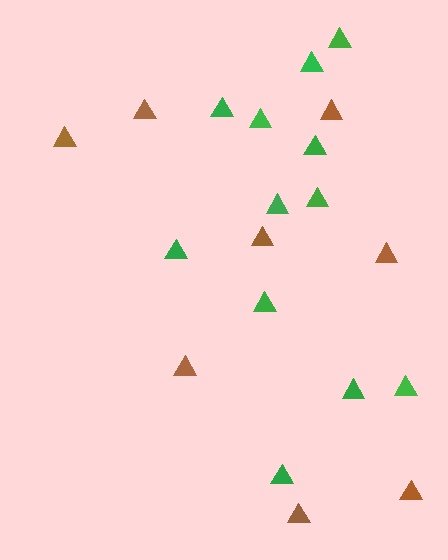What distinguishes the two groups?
There are 2 groups: one group of brown triangles (8) and one group of green triangles (12).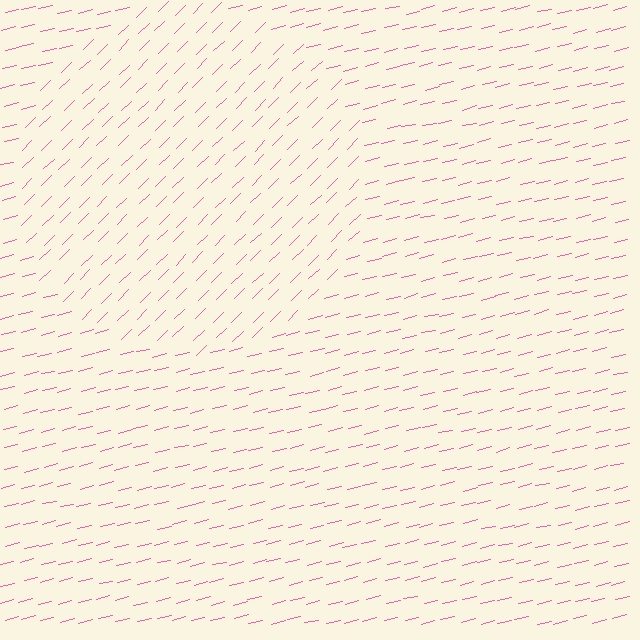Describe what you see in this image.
The image is filled with small pink line segments. A circle region in the image has lines oriented differently from the surrounding lines, creating a visible texture boundary.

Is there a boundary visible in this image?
Yes, there is a texture boundary formed by a change in line orientation.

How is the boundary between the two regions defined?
The boundary is defined purely by a change in line orientation (approximately 30 degrees difference). All lines are the same color and thickness.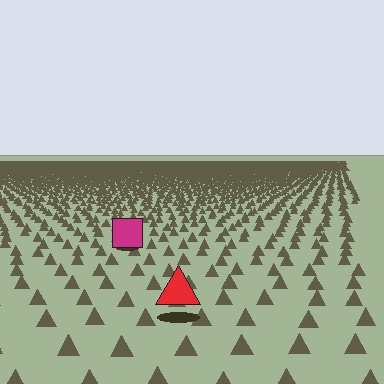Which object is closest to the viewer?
The red triangle is closest. The texture marks near it are larger and more spread out.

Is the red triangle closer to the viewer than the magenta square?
Yes. The red triangle is closer — you can tell from the texture gradient: the ground texture is coarser near it.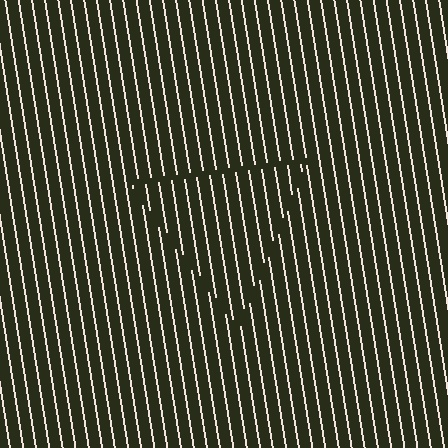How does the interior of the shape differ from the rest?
The interior of the shape contains the same grating, shifted by half a period — the contour is defined by the phase discontinuity where line-ends from the inner and outer gratings abut.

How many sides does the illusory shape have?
3 sides — the line-ends trace a triangle.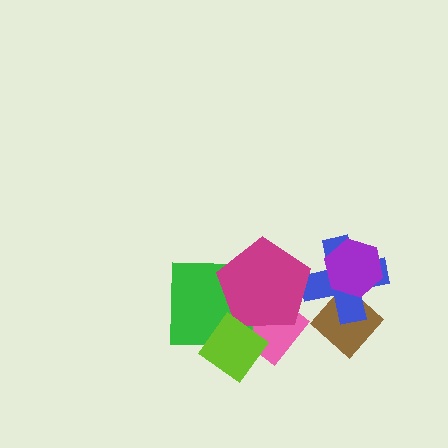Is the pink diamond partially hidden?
Yes, it is partially covered by another shape.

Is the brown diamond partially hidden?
Yes, it is partially covered by another shape.